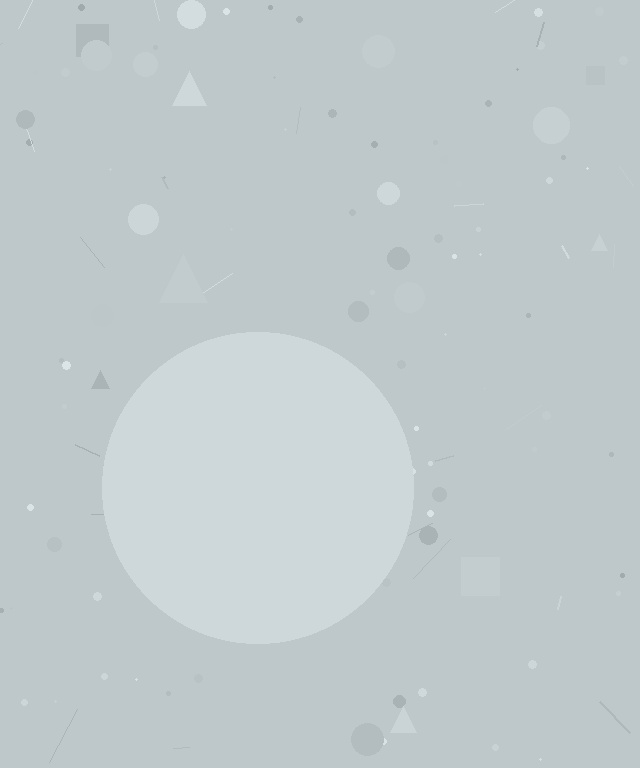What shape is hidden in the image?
A circle is hidden in the image.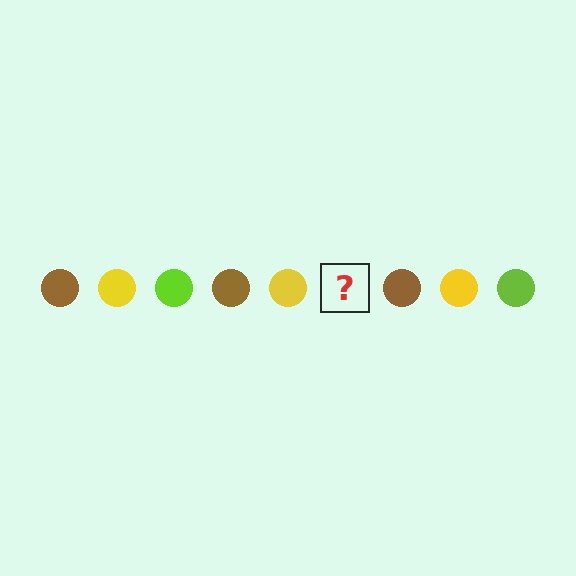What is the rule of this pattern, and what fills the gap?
The rule is that the pattern cycles through brown, yellow, lime circles. The gap should be filled with a lime circle.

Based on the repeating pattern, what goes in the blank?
The blank should be a lime circle.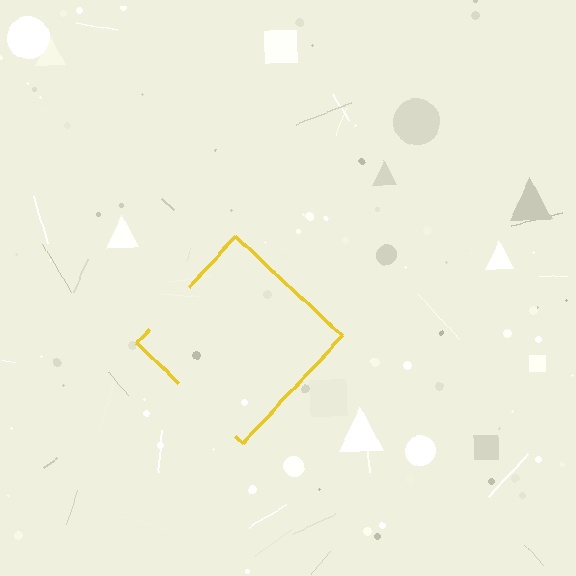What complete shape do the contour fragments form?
The contour fragments form a diamond.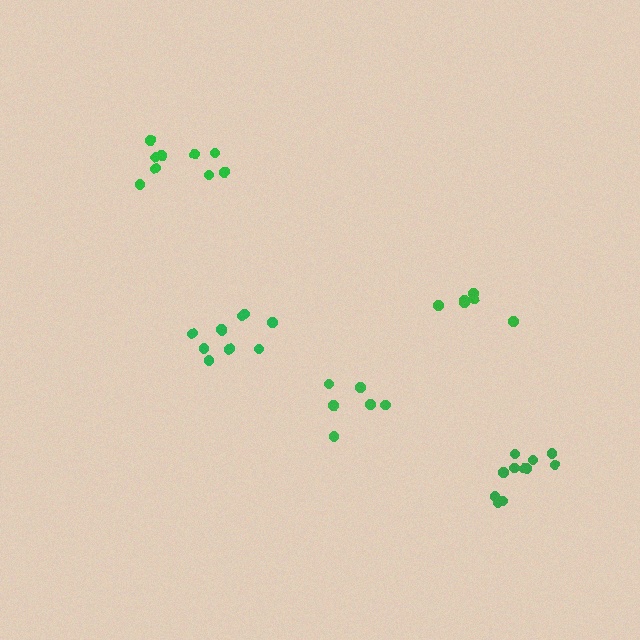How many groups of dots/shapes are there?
There are 5 groups.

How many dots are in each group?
Group 1: 6 dots, Group 2: 9 dots, Group 3: 10 dots, Group 4: 6 dots, Group 5: 11 dots (42 total).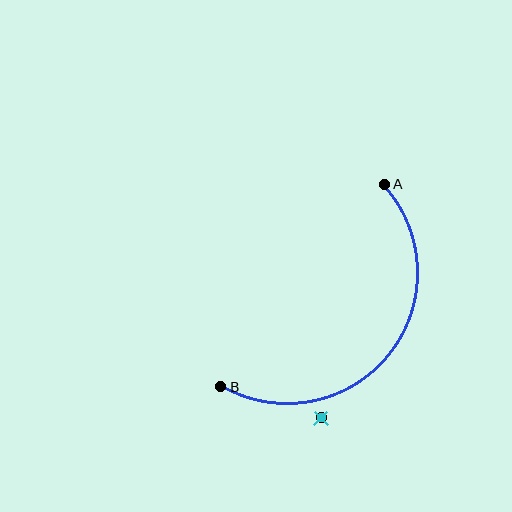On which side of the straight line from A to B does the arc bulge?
The arc bulges below and to the right of the straight line connecting A and B.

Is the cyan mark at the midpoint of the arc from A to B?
No — the cyan mark does not lie on the arc at all. It sits slightly outside the curve.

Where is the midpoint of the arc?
The arc midpoint is the point on the curve farthest from the straight line joining A and B. It sits below and to the right of that line.